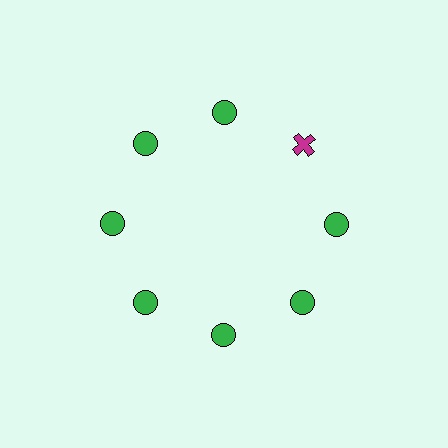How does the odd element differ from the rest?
It differs in both color (magenta instead of green) and shape (cross instead of circle).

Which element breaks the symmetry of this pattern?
The magenta cross at roughly the 2 o'clock position breaks the symmetry. All other shapes are green circles.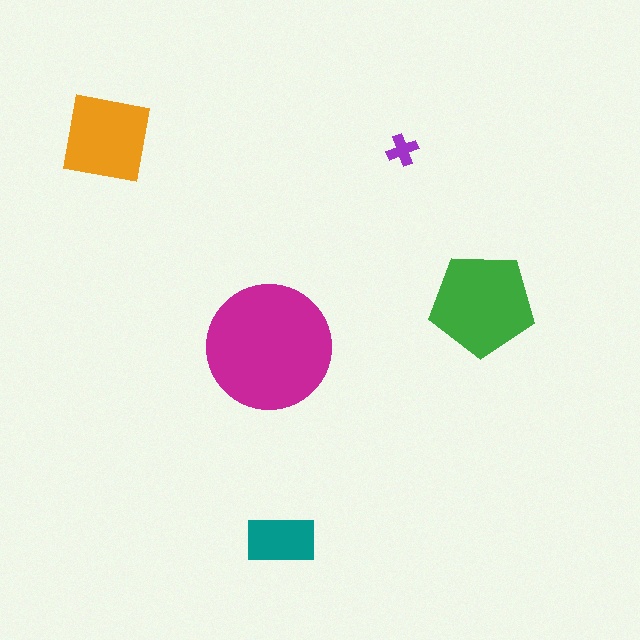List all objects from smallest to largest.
The purple cross, the teal rectangle, the orange square, the green pentagon, the magenta circle.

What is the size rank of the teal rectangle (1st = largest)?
4th.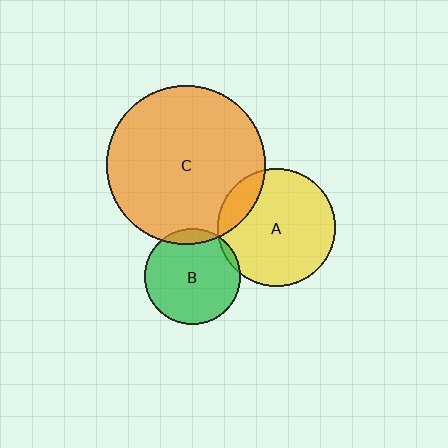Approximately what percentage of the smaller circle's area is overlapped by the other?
Approximately 10%.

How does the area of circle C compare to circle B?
Approximately 2.7 times.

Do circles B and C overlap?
Yes.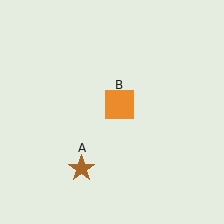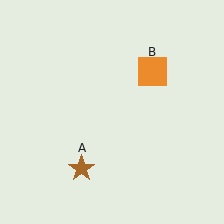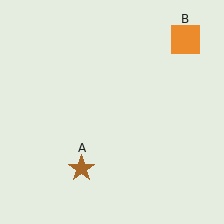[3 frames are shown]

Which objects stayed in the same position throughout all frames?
Brown star (object A) remained stationary.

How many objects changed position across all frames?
1 object changed position: orange square (object B).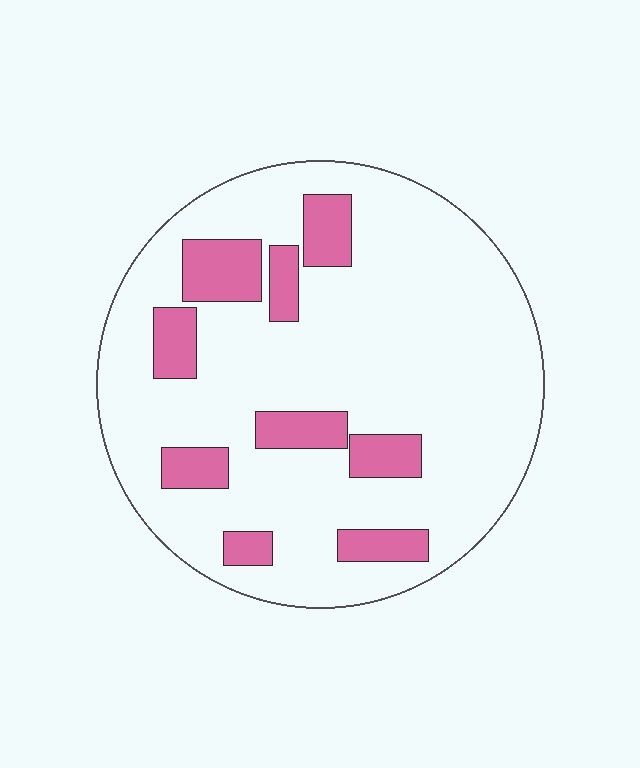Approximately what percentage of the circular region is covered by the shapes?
Approximately 20%.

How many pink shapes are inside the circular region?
9.